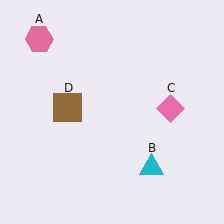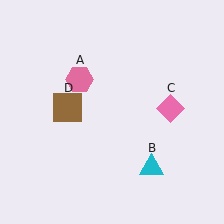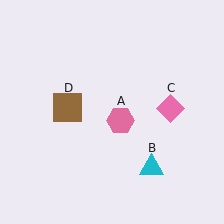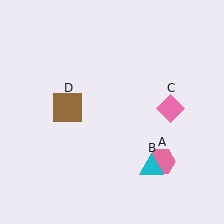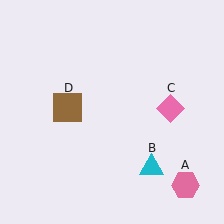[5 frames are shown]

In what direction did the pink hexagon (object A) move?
The pink hexagon (object A) moved down and to the right.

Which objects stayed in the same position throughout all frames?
Cyan triangle (object B) and pink diamond (object C) and brown square (object D) remained stationary.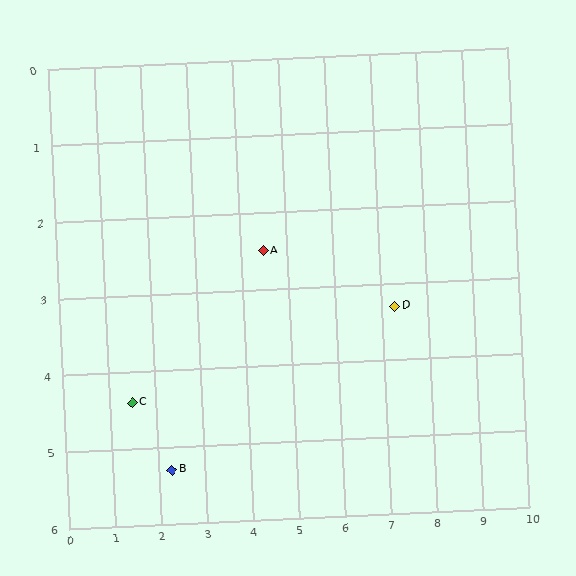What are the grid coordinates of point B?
Point B is at approximately (2.3, 5.3).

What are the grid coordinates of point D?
Point D is at approximately (7.3, 3.3).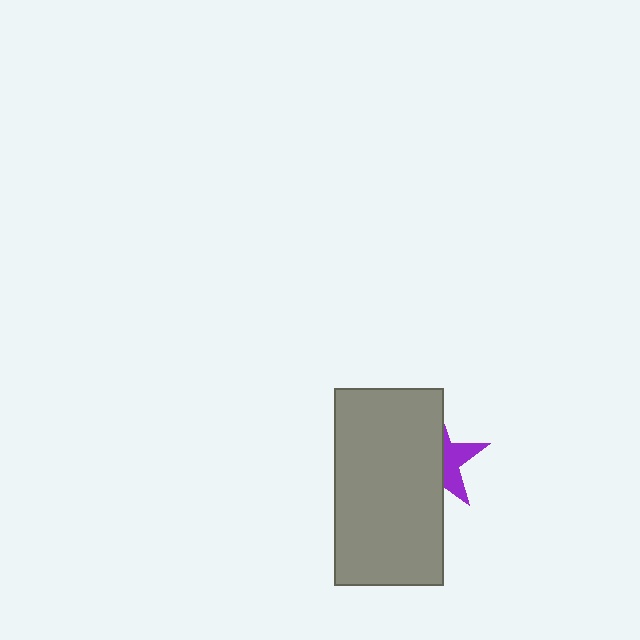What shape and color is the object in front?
The object in front is a gray rectangle.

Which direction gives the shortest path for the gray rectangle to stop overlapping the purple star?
Moving left gives the shortest separation.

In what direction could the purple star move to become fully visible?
The purple star could move right. That would shift it out from behind the gray rectangle entirely.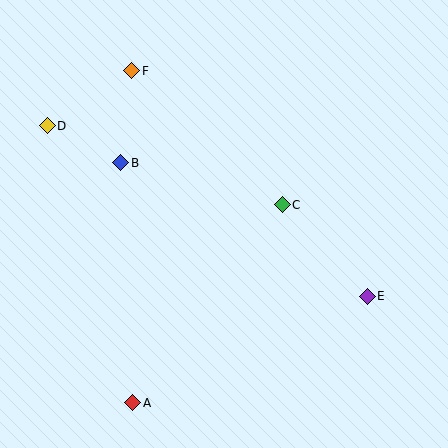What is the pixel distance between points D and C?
The distance between D and C is 248 pixels.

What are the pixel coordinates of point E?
Point E is at (367, 296).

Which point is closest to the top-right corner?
Point C is closest to the top-right corner.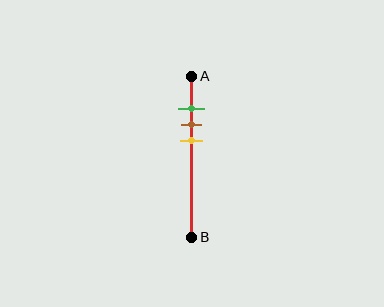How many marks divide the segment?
There are 3 marks dividing the segment.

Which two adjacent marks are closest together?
The green and brown marks are the closest adjacent pair.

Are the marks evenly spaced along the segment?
Yes, the marks are approximately evenly spaced.